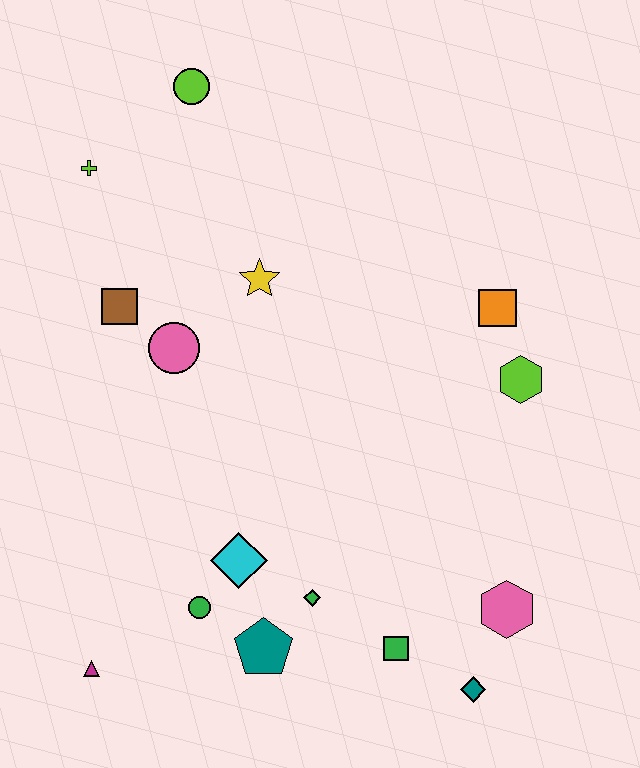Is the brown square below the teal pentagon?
No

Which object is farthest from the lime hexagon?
The magenta triangle is farthest from the lime hexagon.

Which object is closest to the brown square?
The pink circle is closest to the brown square.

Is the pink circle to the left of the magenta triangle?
No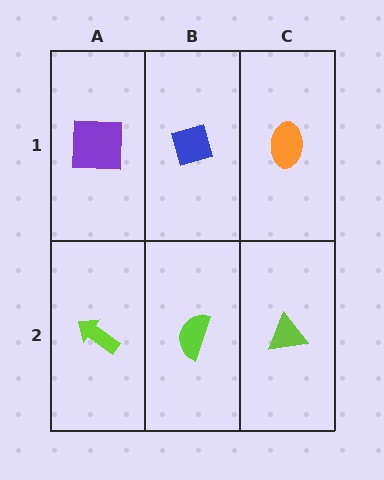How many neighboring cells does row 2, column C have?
2.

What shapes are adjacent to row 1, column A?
A lime arrow (row 2, column A), a blue diamond (row 1, column B).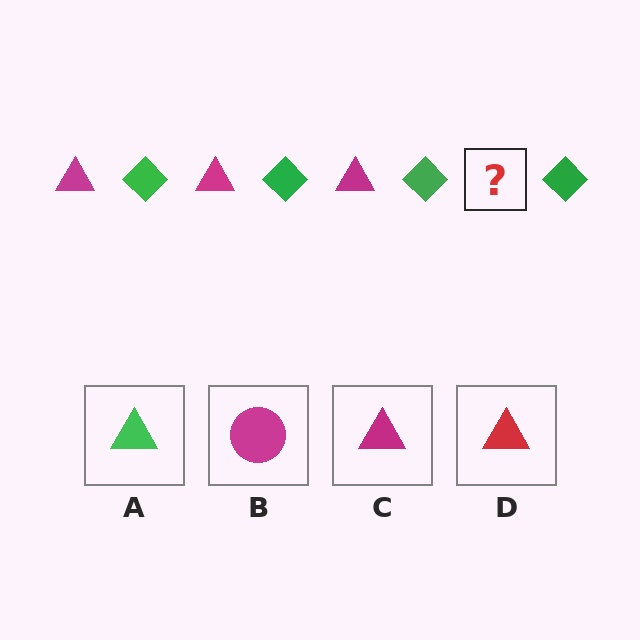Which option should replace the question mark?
Option C.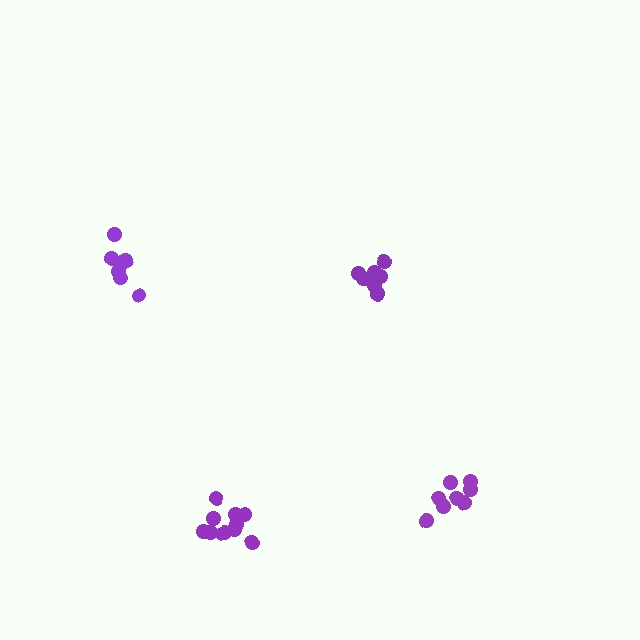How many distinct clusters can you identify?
There are 4 distinct clusters.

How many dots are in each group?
Group 1: 11 dots, Group 2: 8 dots, Group 3: 7 dots, Group 4: 9 dots (35 total).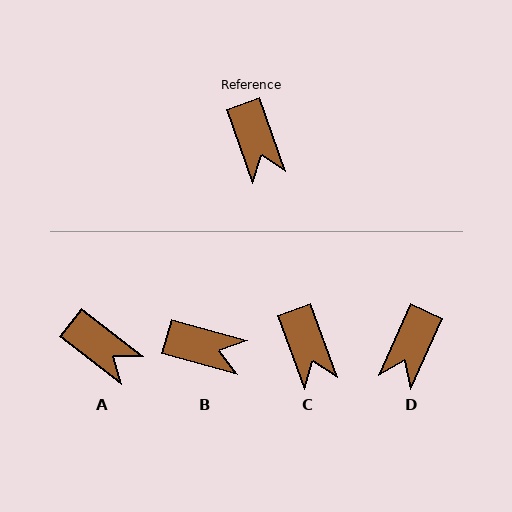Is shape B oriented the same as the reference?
No, it is off by about 55 degrees.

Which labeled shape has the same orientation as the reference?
C.